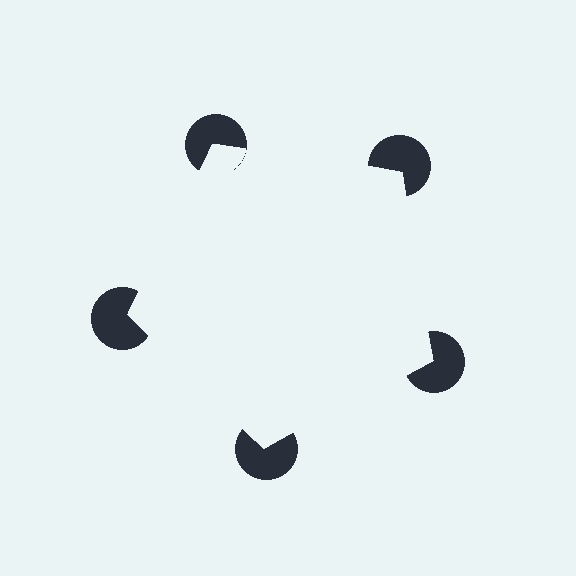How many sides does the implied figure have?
5 sides.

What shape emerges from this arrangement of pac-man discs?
An illusory pentagon — its edges are inferred from the aligned wedge cuts in the pac-man discs, not physically drawn.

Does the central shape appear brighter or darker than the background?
It typically appears slightly brighter than the background, even though no actual brightness change is drawn.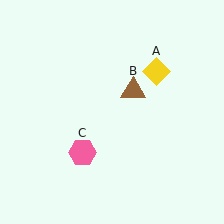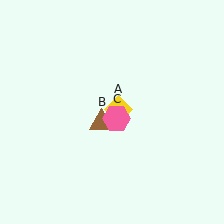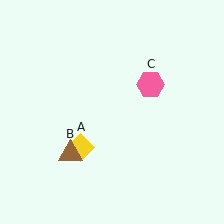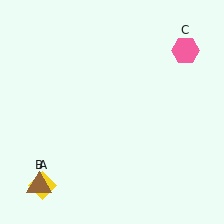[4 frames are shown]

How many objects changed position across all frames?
3 objects changed position: yellow diamond (object A), brown triangle (object B), pink hexagon (object C).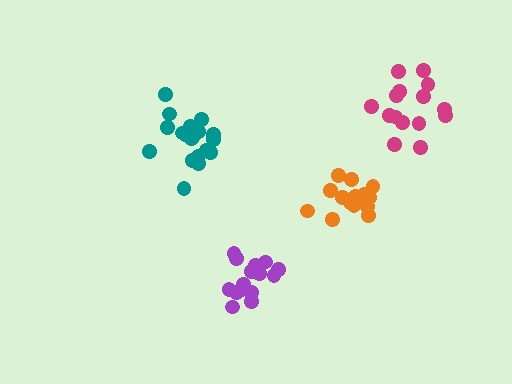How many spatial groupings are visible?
There are 4 spatial groupings.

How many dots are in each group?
Group 1: 16 dots, Group 2: 15 dots, Group 3: 15 dots, Group 4: 20 dots (66 total).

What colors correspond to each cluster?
The clusters are colored: orange, purple, magenta, teal.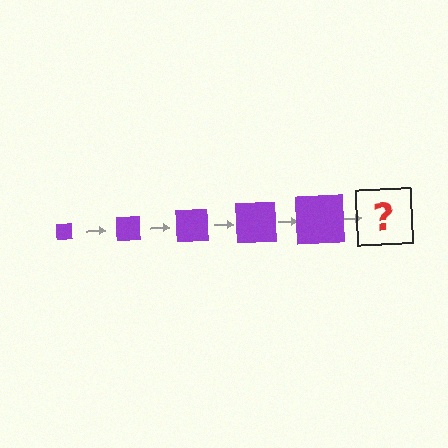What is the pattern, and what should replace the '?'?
The pattern is that the square gets progressively larger each step. The '?' should be a purple square, larger than the previous one.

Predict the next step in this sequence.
The next step is a purple square, larger than the previous one.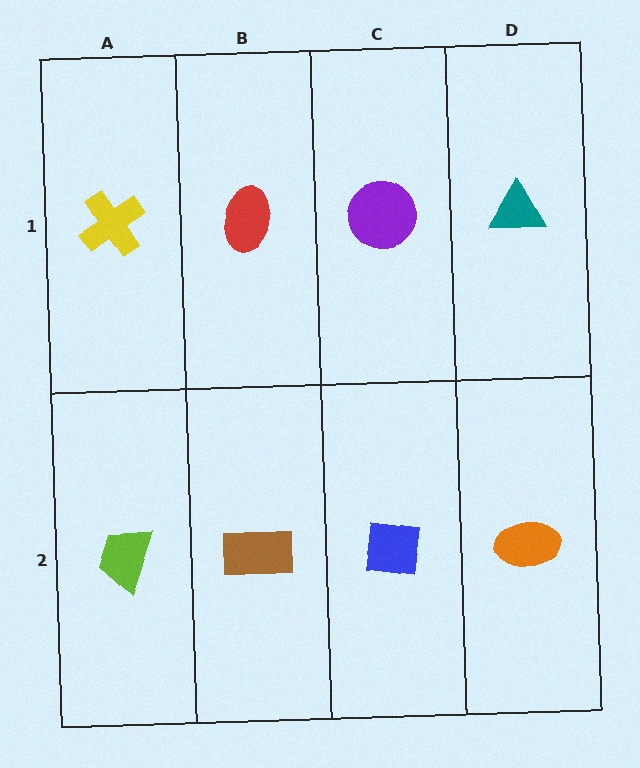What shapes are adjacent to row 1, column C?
A blue square (row 2, column C), a red ellipse (row 1, column B), a teal triangle (row 1, column D).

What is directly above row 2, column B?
A red ellipse.